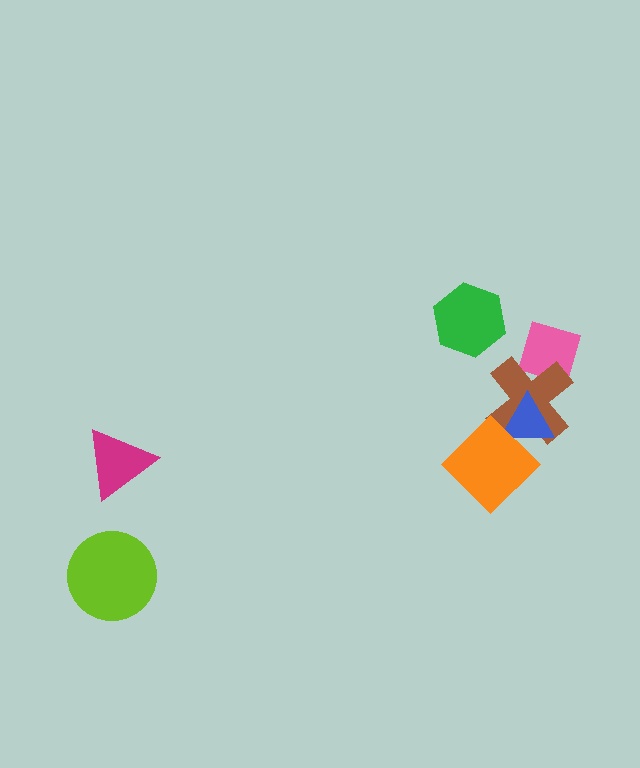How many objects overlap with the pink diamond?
1 object overlaps with the pink diamond.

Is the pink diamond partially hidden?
Yes, it is partially covered by another shape.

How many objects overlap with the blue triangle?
2 objects overlap with the blue triangle.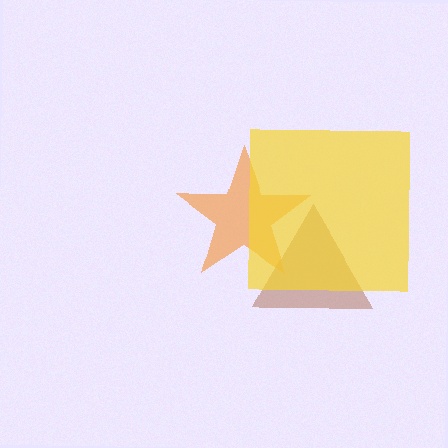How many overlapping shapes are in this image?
There are 3 overlapping shapes in the image.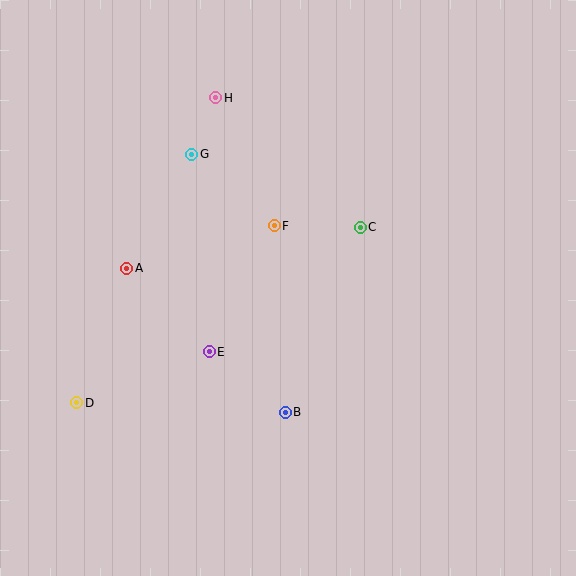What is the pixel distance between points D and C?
The distance between D and C is 333 pixels.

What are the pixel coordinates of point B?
Point B is at (285, 412).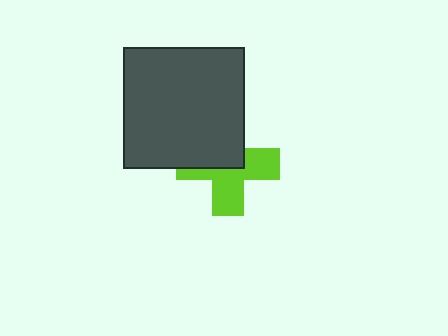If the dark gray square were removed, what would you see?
You would see the complete lime cross.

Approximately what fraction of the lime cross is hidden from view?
Roughly 48% of the lime cross is hidden behind the dark gray square.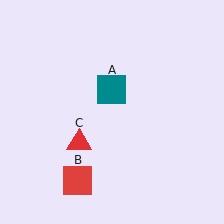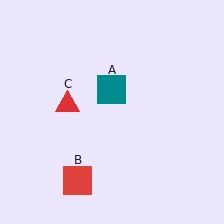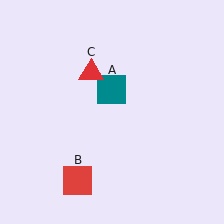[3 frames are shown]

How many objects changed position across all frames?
1 object changed position: red triangle (object C).